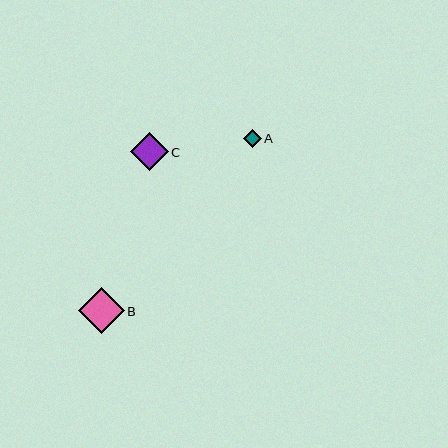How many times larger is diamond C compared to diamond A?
Diamond C is approximately 2.1 times the size of diamond A.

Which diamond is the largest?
Diamond B is the largest with a size of approximately 46 pixels.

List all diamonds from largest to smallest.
From largest to smallest: B, C, A.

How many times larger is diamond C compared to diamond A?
Diamond C is approximately 2.1 times the size of diamond A.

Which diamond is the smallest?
Diamond A is the smallest with a size of approximately 18 pixels.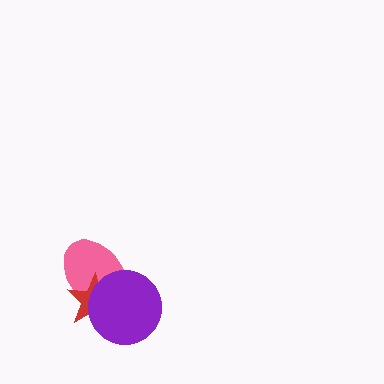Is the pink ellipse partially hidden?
Yes, it is partially covered by another shape.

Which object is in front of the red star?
The purple circle is in front of the red star.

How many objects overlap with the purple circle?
2 objects overlap with the purple circle.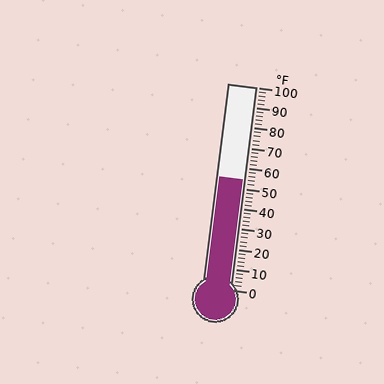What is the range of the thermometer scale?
The thermometer scale ranges from 0°F to 100°F.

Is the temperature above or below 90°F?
The temperature is below 90°F.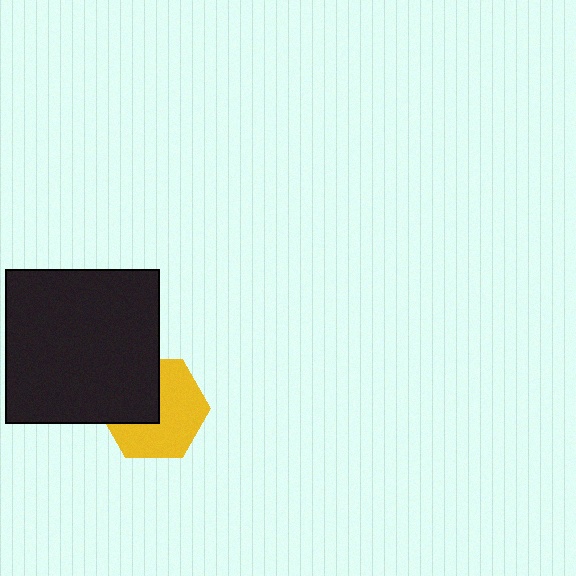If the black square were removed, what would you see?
You would see the complete yellow hexagon.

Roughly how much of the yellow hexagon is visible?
About half of it is visible (roughly 61%).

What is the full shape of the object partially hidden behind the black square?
The partially hidden object is a yellow hexagon.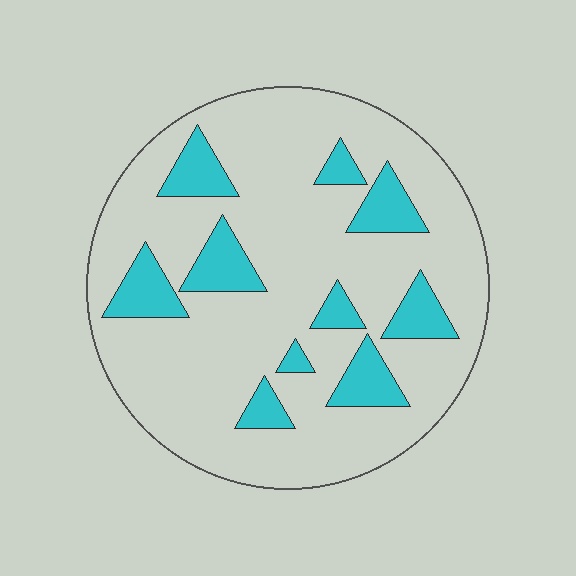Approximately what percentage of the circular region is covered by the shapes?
Approximately 20%.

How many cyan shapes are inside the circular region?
10.